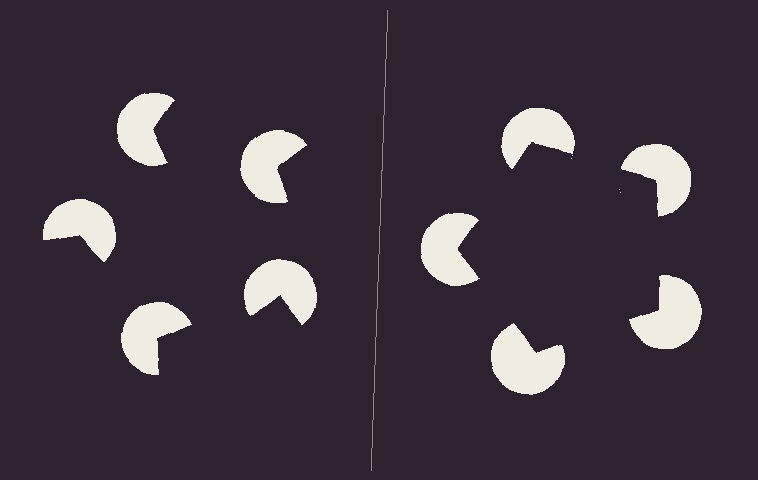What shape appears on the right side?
An illusory pentagon.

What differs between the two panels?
The pac-man discs are positioned identically on both sides; only the wedge orientations differ. On the right they align to a pentagon; on the left they are misaligned.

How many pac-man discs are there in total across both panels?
10 — 5 on each side.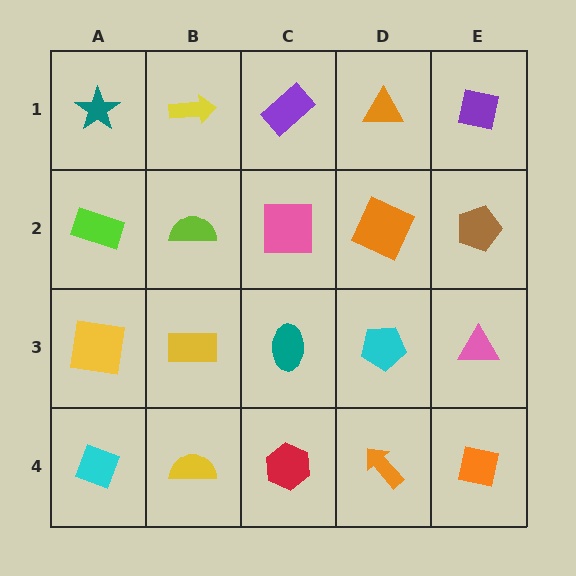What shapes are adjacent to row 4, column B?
A yellow rectangle (row 3, column B), a cyan diamond (row 4, column A), a red hexagon (row 4, column C).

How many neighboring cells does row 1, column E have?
2.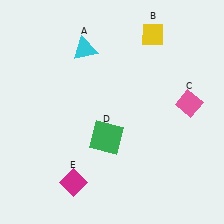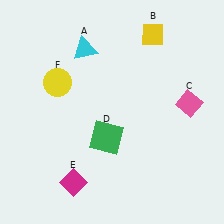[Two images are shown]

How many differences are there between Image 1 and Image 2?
There is 1 difference between the two images.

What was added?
A yellow circle (F) was added in Image 2.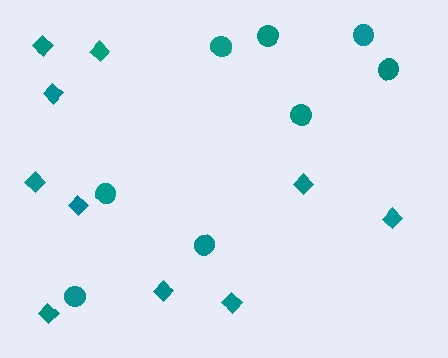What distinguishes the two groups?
There are 2 groups: one group of diamonds (10) and one group of circles (8).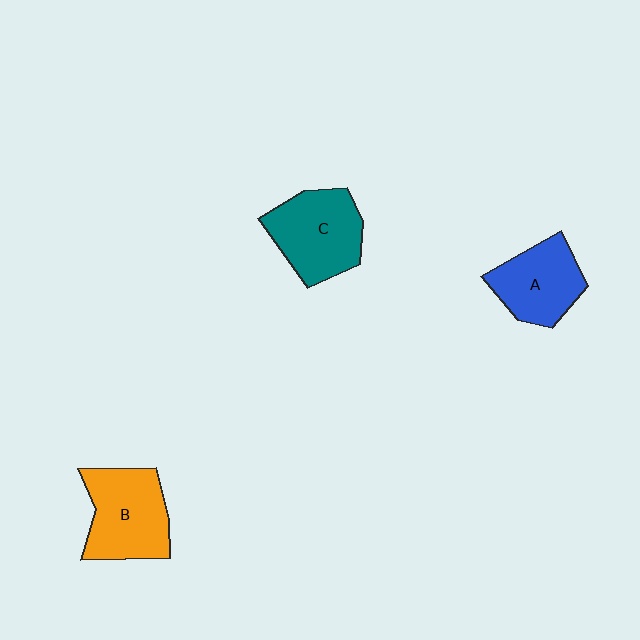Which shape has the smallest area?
Shape A (blue).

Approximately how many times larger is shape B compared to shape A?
Approximately 1.2 times.